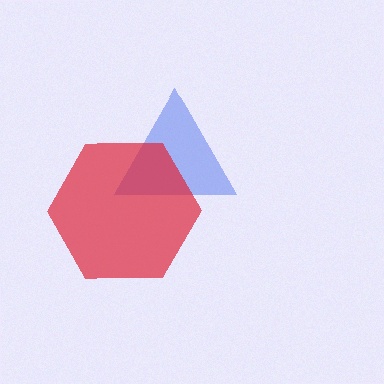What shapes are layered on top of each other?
The layered shapes are: a blue triangle, a red hexagon.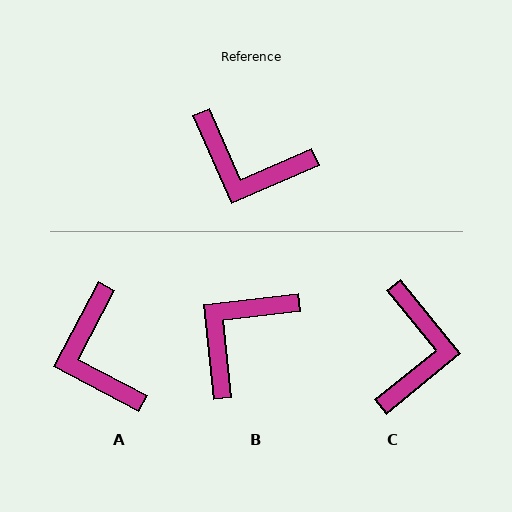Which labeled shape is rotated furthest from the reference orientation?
B, about 107 degrees away.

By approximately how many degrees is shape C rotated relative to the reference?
Approximately 105 degrees counter-clockwise.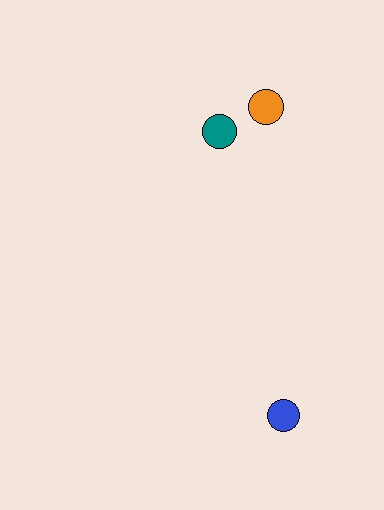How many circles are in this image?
There are 3 circles.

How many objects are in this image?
There are 3 objects.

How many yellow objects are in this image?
There are no yellow objects.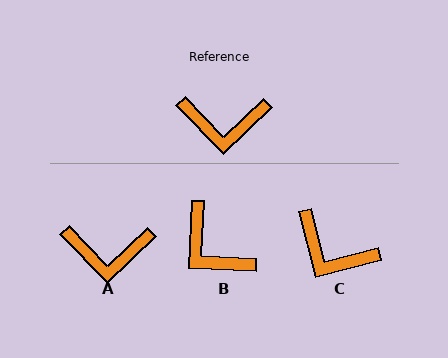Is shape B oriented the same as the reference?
No, it is off by about 47 degrees.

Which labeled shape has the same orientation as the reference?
A.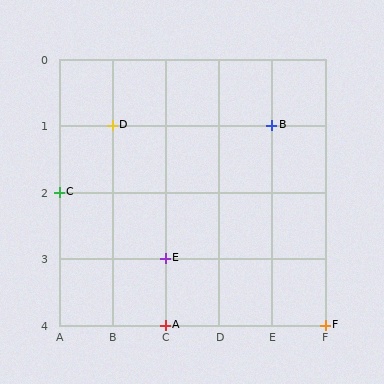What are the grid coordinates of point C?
Point C is at grid coordinates (A, 2).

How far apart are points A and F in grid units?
Points A and F are 3 columns apart.